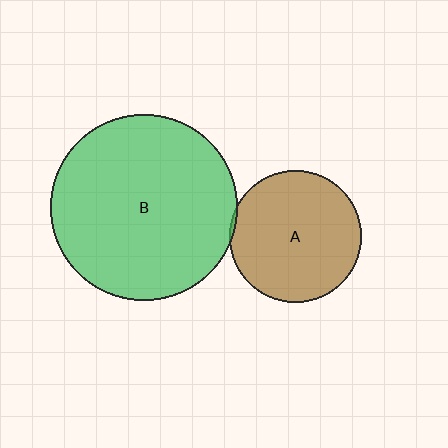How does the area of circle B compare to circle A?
Approximately 2.0 times.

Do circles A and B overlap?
Yes.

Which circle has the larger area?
Circle B (green).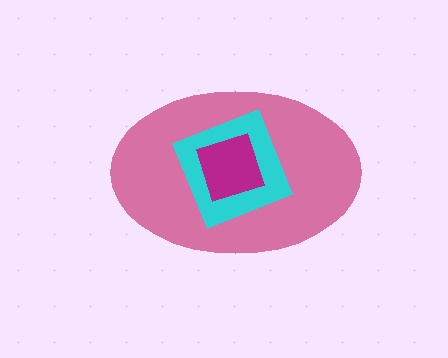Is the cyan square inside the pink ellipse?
Yes.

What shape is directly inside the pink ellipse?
The cyan square.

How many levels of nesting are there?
3.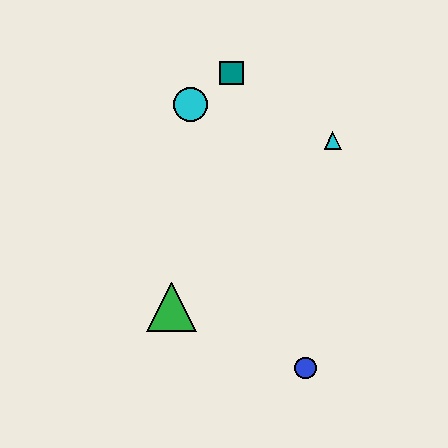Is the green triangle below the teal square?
Yes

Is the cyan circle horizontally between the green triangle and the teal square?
Yes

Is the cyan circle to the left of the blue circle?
Yes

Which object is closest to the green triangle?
The blue circle is closest to the green triangle.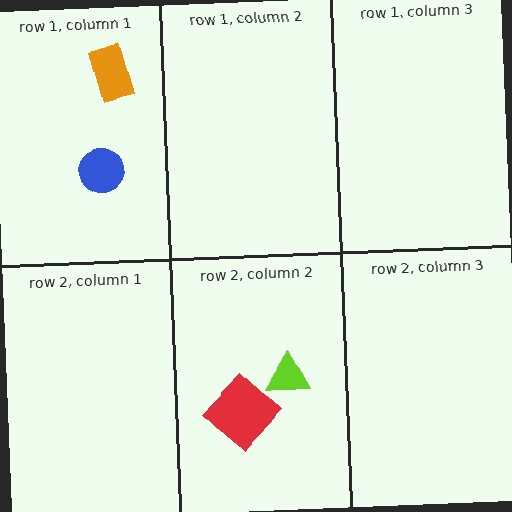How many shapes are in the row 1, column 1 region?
2.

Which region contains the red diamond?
The row 2, column 2 region.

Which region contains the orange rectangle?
The row 1, column 1 region.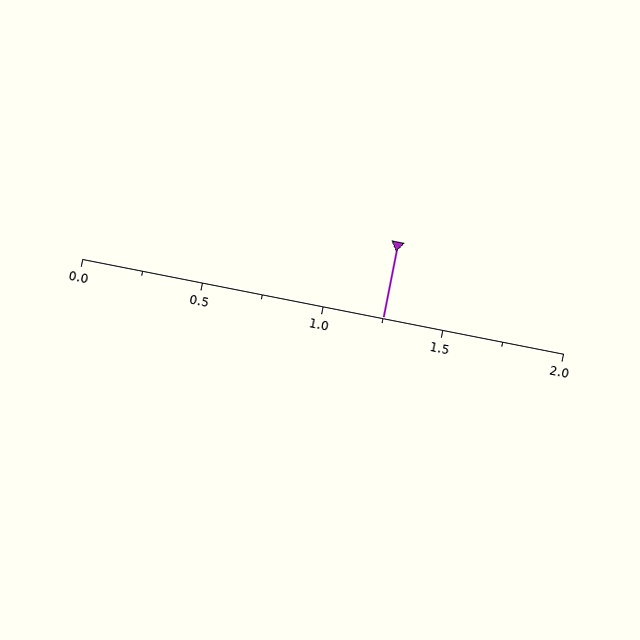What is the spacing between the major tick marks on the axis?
The major ticks are spaced 0.5 apart.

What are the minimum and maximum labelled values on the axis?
The axis runs from 0.0 to 2.0.